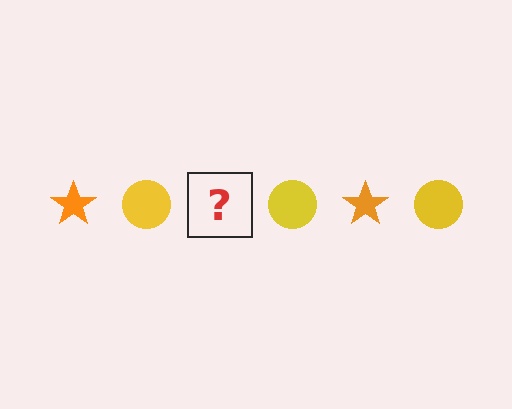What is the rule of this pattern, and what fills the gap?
The rule is that the pattern alternates between orange star and yellow circle. The gap should be filled with an orange star.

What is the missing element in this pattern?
The missing element is an orange star.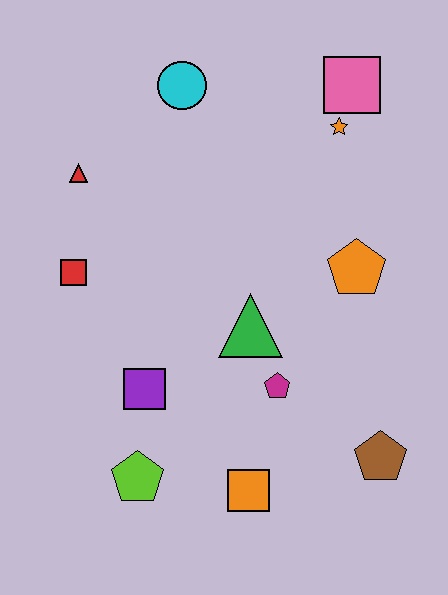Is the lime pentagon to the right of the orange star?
No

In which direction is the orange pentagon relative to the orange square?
The orange pentagon is above the orange square.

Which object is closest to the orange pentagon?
The green triangle is closest to the orange pentagon.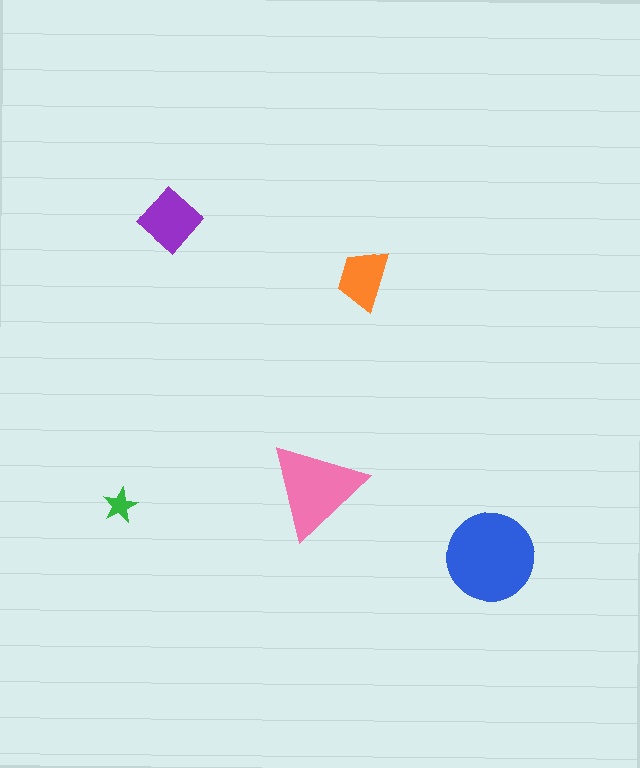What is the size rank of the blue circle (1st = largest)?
1st.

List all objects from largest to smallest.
The blue circle, the pink triangle, the purple diamond, the orange trapezoid, the green star.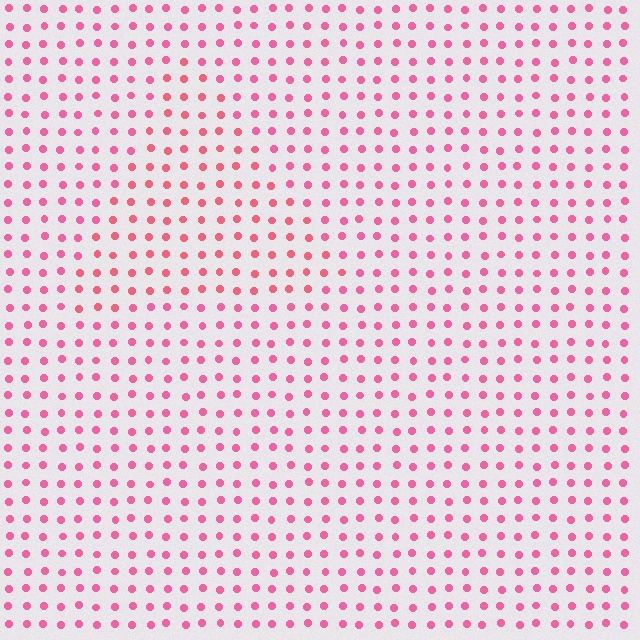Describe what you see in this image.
The image is filled with small pink elements in a uniform arrangement. A triangle-shaped region is visible where the elements are tinted to a slightly different hue, forming a subtle color boundary.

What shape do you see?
I see a triangle.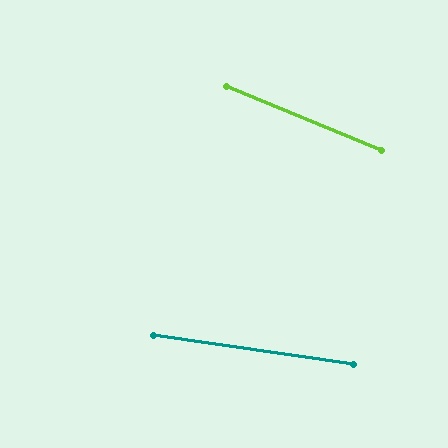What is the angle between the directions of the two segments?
Approximately 14 degrees.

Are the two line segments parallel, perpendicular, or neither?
Neither parallel nor perpendicular — they differ by about 14°.